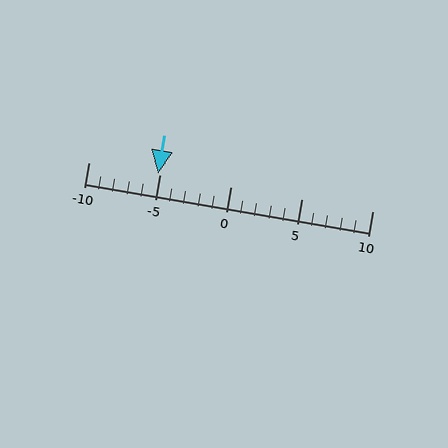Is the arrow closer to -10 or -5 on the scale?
The arrow is closer to -5.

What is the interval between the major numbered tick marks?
The major tick marks are spaced 5 units apart.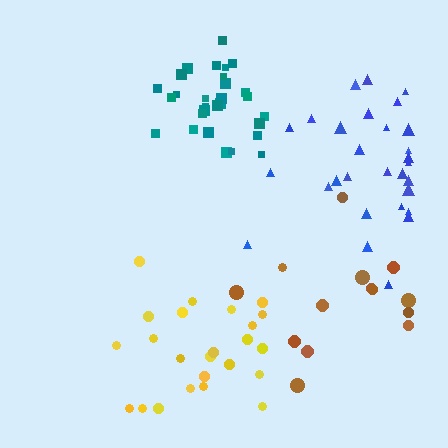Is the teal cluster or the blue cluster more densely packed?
Teal.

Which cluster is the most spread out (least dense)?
Brown.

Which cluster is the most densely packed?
Teal.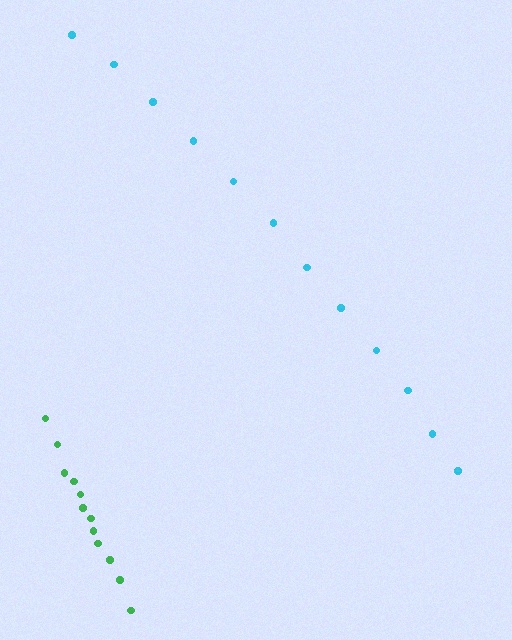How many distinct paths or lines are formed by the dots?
There are 2 distinct paths.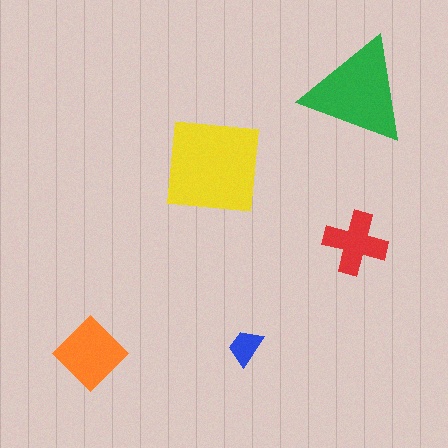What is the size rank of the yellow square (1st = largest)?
1st.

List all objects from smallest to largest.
The blue trapezoid, the red cross, the orange diamond, the green triangle, the yellow square.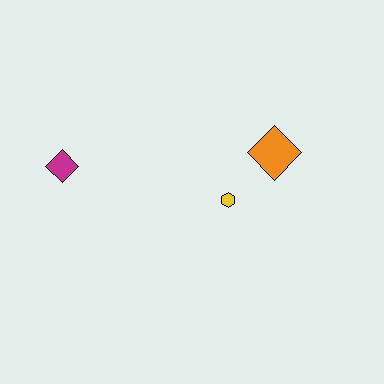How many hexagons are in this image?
There is 1 hexagon.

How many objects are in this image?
There are 3 objects.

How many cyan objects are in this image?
There are no cyan objects.